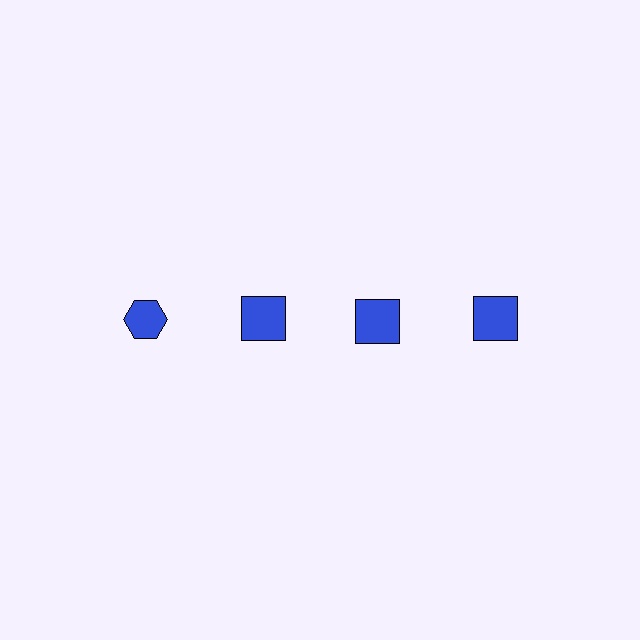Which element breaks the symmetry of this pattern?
The blue hexagon in the top row, leftmost column breaks the symmetry. All other shapes are blue squares.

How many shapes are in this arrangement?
There are 4 shapes arranged in a grid pattern.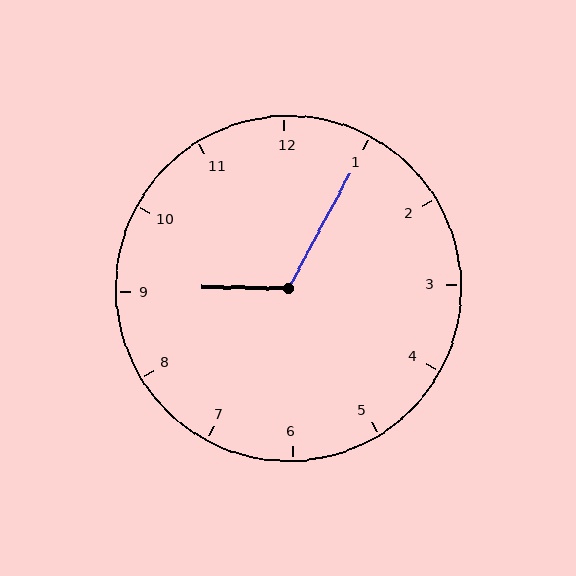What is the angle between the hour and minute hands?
Approximately 118 degrees.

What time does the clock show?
9:05.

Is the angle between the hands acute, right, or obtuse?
It is obtuse.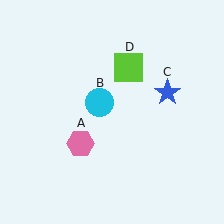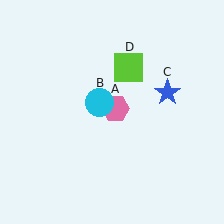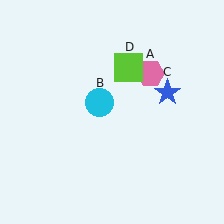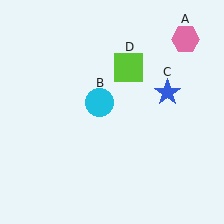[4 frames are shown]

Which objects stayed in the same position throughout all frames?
Cyan circle (object B) and blue star (object C) and lime square (object D) remained stationary.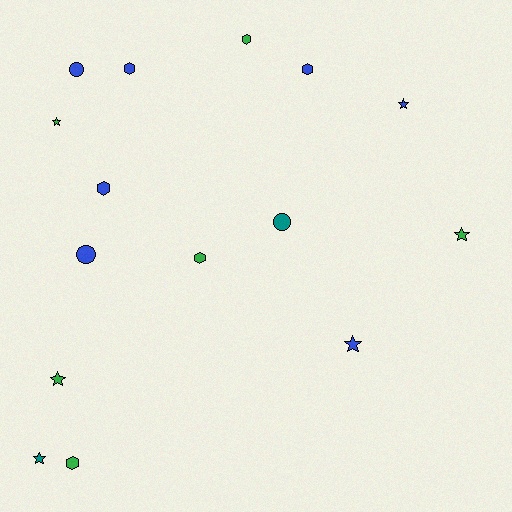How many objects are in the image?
There are 15 objects.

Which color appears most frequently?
Blue, with 7 objects.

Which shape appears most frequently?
Star, with 6 objects.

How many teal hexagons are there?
There are no teal hexagons.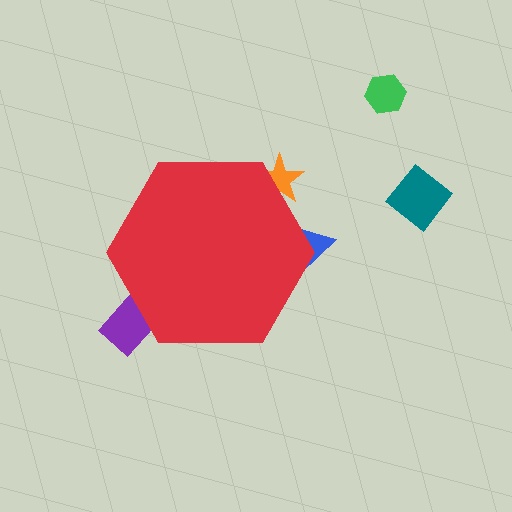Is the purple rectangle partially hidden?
Yes, the purple rectangle is partially hidden behind the red hexagon.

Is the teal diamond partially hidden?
No, the teal diamond is fully visible.